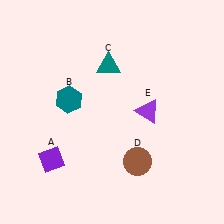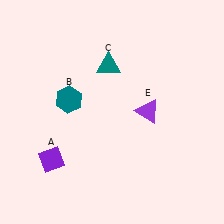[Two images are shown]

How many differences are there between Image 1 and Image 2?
There is 1 difference between the two images.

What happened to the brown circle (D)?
The brown circle (D) was removed in Image 2. It was in the bottom-right area of Image 1.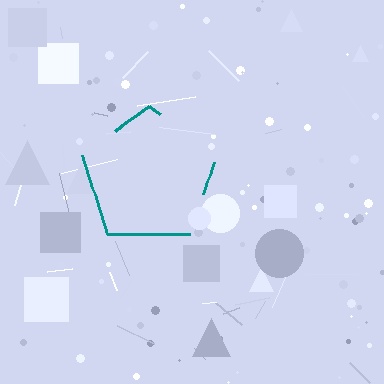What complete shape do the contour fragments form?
The contour fragments form a pentagon.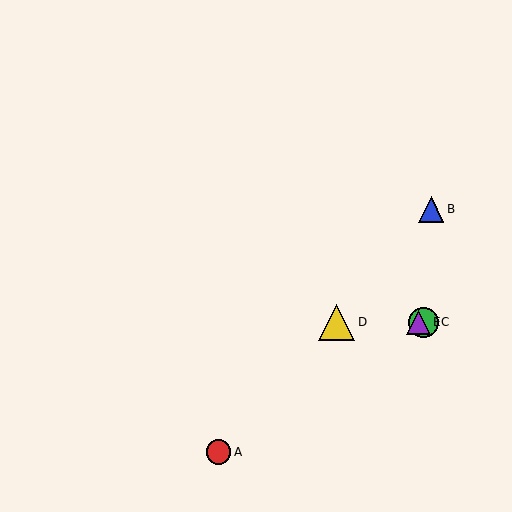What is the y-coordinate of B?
Object B is at y≈209.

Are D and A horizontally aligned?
No, D is at y≈322 and A is at y≈452.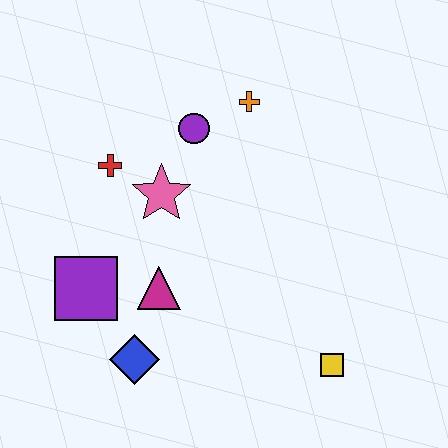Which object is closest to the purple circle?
The orange cross is closest to the purple circle.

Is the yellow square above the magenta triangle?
No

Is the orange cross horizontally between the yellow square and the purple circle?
Yes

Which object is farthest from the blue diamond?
The orange cross is farthest from the blue diamond.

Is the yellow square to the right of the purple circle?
Yes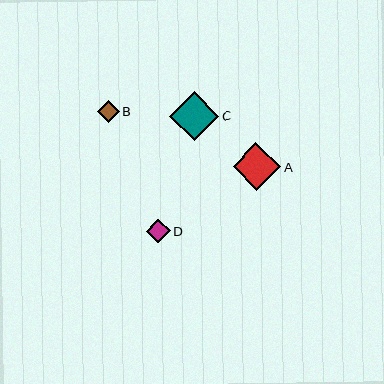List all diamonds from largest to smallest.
From largest to smallest: C, A, D, B.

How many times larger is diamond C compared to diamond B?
Diamond C is approximately 2.3 times the size of diamond B.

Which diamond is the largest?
Diamond C is the largest with a size of approximately 49 pixels.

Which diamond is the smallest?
Diamond B is the smallest with a size of approximately 22 pixels.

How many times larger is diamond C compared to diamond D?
Diamond C is approximately 2.0 times the size of diamond D.